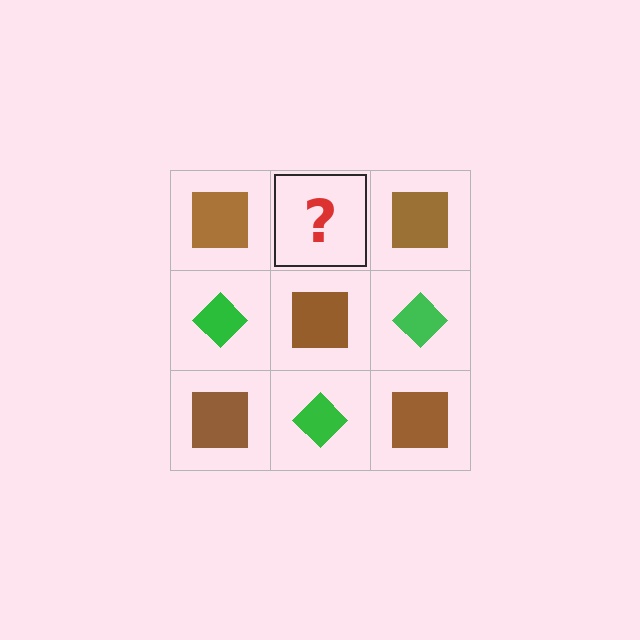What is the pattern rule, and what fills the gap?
The rule is that it alternates brown square and green diamond in a checkerboard pattern. The gap should be filled with a green diamond.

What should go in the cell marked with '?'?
The missing cell should contain a green diamond.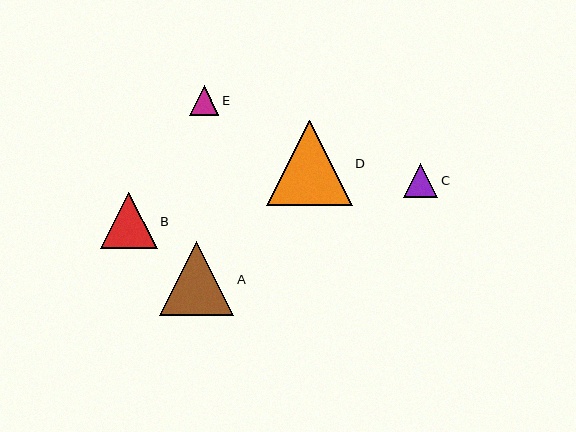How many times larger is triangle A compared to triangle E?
Triangle A is approximately 2.5 times the size of triangle E.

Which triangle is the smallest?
Triangle E is the smallest with a size of approximately 30 pixels.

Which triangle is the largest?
Triangle D is the largest with a size of approximately 85 pixels.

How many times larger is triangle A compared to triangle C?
Triangle A is approximately 2.2 times the size of triangle C.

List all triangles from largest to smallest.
From largest to smallest: D, A, B, C, E.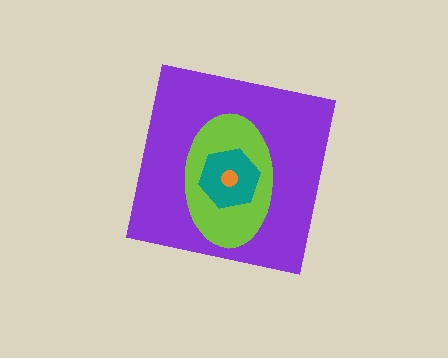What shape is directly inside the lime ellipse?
The teal hexagon.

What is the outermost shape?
The purple square.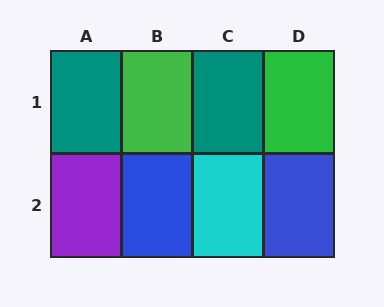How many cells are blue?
2 cells are blue.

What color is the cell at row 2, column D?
Blue.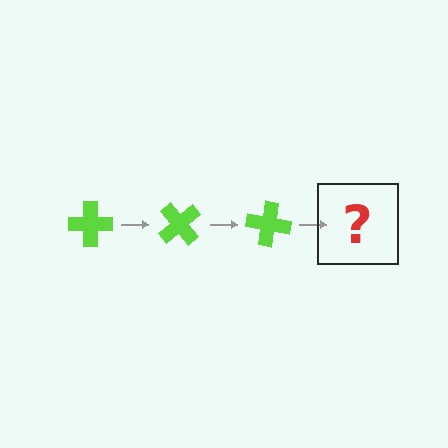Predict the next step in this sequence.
The next step is a lime cross rotated 150 degrees.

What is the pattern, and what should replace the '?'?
The pattern is that the cross rotates 50 degrees each step. The '?' should be a lime cross rotated 150 degrees.